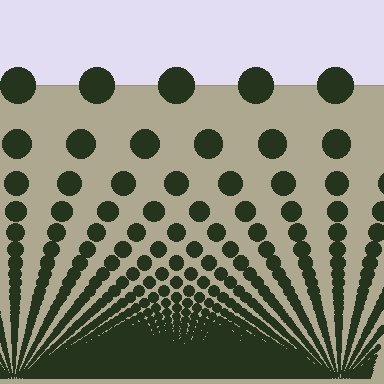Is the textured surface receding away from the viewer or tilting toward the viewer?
The surface appears to tilt toward the viewer. Texture elements get larger and sparser toward the top.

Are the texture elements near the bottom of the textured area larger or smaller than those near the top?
Smaller. The gradient is inverted — elements near the bottom are smaller and denser.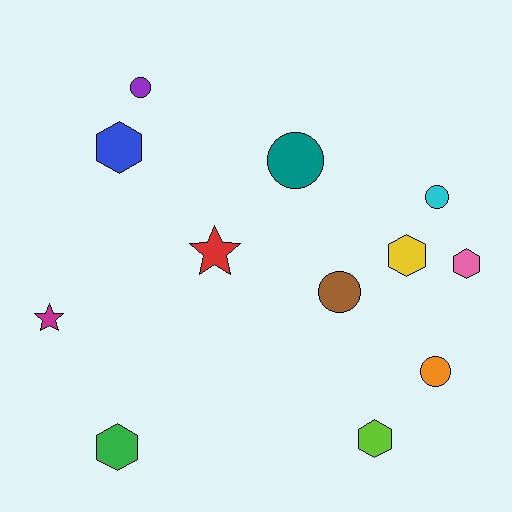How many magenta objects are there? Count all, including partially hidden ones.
There is 1 magenta object.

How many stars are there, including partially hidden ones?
There are 2 stars.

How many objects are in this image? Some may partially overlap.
There are 12 objects.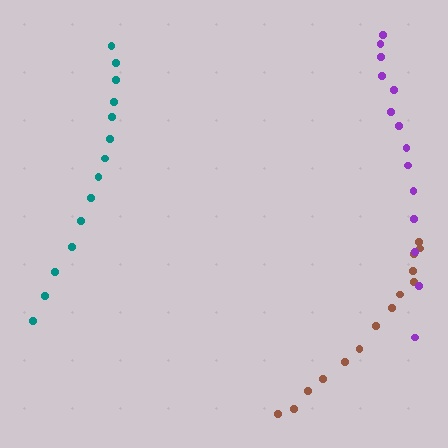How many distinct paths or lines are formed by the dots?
There are 3 distinct paths.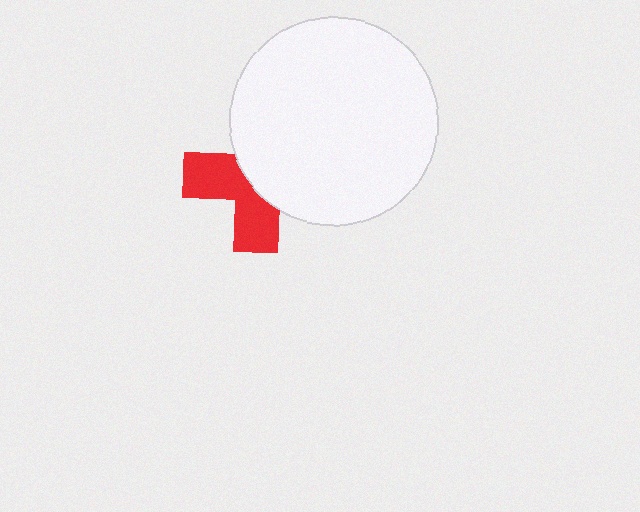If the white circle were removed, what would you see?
You would see the complete red cross.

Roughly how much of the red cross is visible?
A small part of it is visible (roughly 45%).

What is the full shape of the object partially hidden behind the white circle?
The partially hidden object is a red cross.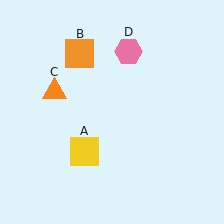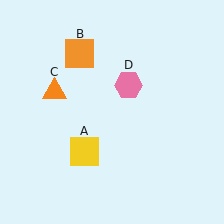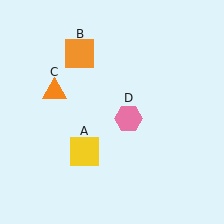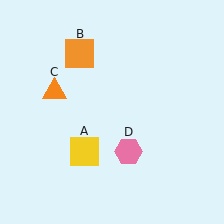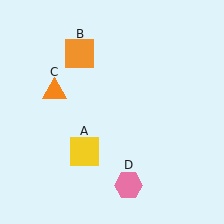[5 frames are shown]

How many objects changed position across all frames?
1 object changed position: pink hexagon (object D).